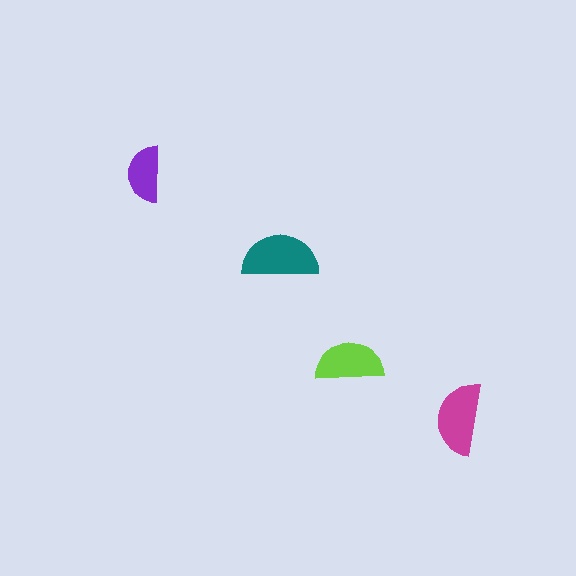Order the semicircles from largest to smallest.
the teal one, the magenta one, the lime one, the purple one.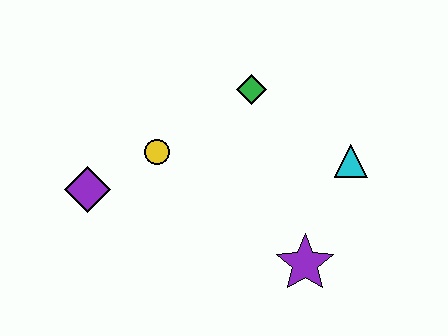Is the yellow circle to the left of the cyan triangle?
Yes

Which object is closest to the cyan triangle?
The purple star is closest to the cyan triangle.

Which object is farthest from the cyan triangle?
The purple diamond is farthest from the cyan triangle.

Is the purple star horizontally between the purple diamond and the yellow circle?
No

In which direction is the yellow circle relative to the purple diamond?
The yellow circle is to the right of the purple diamond.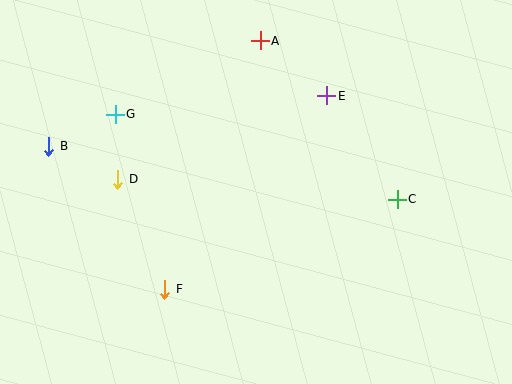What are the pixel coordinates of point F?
Point F is at (165, 289).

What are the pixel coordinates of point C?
Point C is at (397, 199).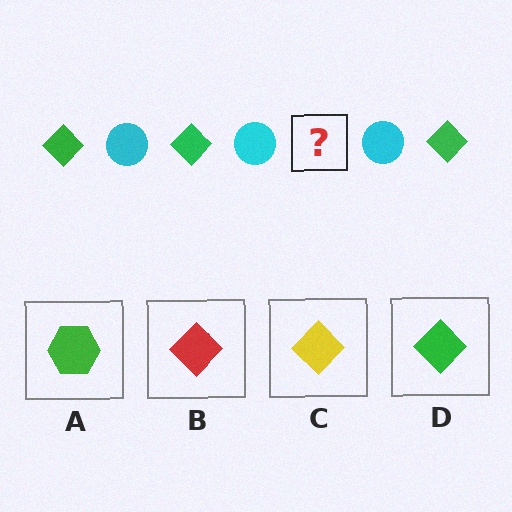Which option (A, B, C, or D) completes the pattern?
D.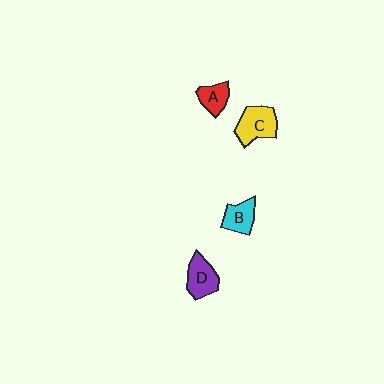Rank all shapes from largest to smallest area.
From largest to smallest: C (yellow), D (purple), B (cyan), A (red).